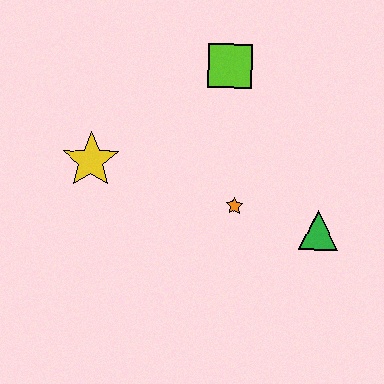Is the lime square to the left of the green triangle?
Yes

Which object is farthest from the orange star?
The yellow star is farthest from the orange star.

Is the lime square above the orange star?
Yes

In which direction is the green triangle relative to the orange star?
The green triangle is to the right of the orange star.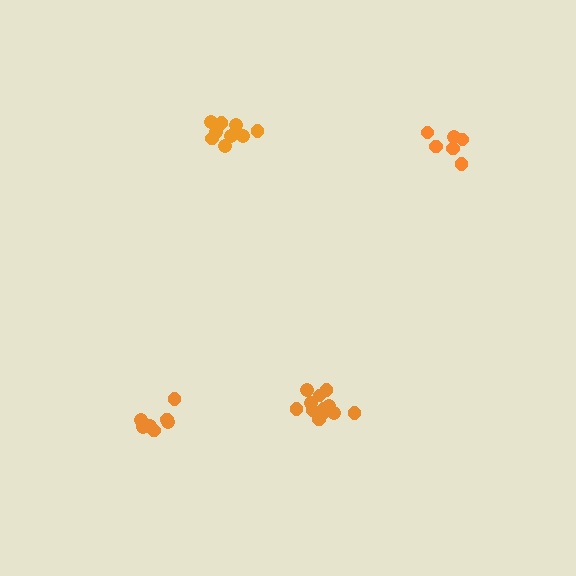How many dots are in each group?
Group 1: 7 dots, Group 2: 6 dots, Group 3: 12 dots, Group 4: 9 dots (34 total).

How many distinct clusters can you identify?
There are 4 distinct clusters.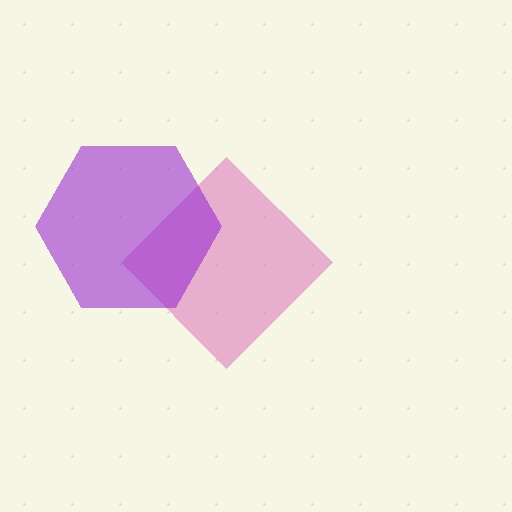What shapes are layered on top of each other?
The layered shapes are: a pink diamond, a purple hexagon.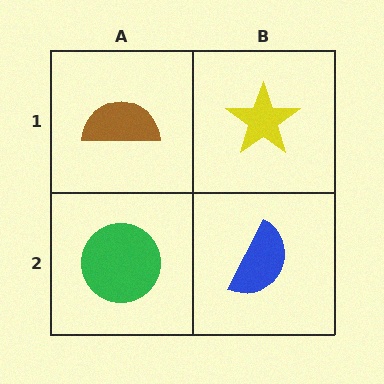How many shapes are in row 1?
2 shapes.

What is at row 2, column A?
A green circle.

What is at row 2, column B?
A blue semicircle.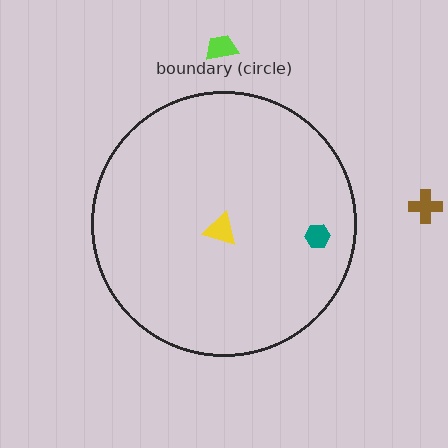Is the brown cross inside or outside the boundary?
Outside.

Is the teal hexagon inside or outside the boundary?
Inside.